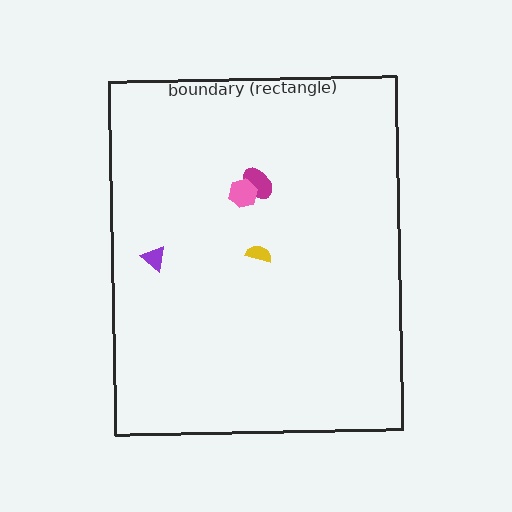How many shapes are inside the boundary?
4 inside, 0 outside.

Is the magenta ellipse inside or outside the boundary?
Inside.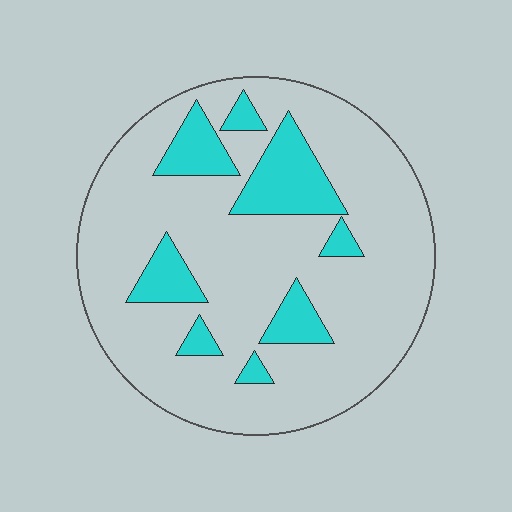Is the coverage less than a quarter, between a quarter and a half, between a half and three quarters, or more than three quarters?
Less than a quarter.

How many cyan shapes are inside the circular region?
8.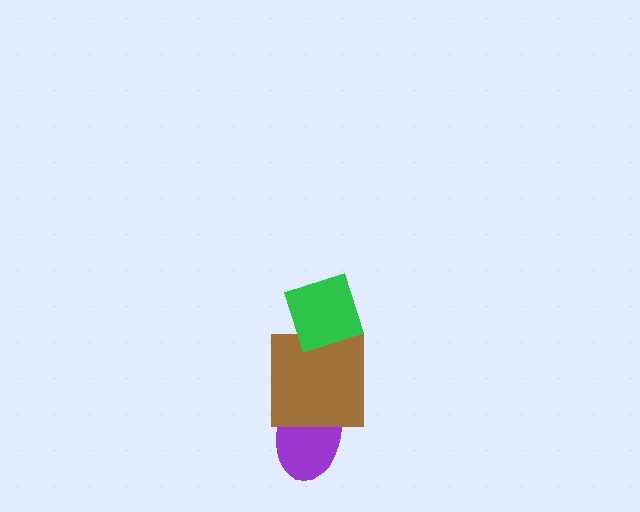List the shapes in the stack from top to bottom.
From top to bottom: the green diamond, the brown square, the purple ellipse.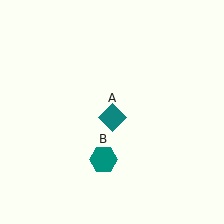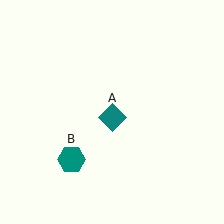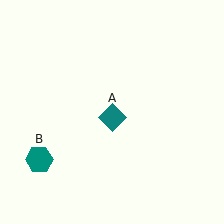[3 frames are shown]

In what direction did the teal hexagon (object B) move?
The teal hexagon (object B) moved left.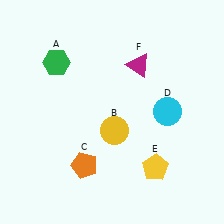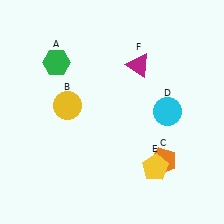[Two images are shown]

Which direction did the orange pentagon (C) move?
The orange pentagon (C) moved right.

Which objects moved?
The objects that moved are: the yellow circle (B), the orange pentagon (C).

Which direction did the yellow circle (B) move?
The yellow circle (B) moved left.